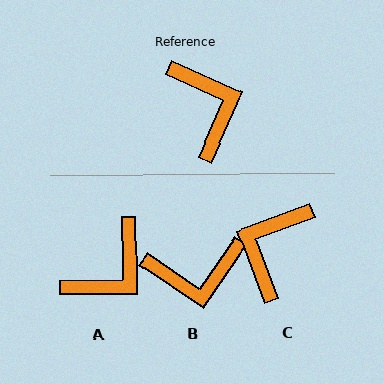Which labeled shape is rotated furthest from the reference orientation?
C, about 134 degrees away.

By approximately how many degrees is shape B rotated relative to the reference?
Approximately 100 degrees clockwise.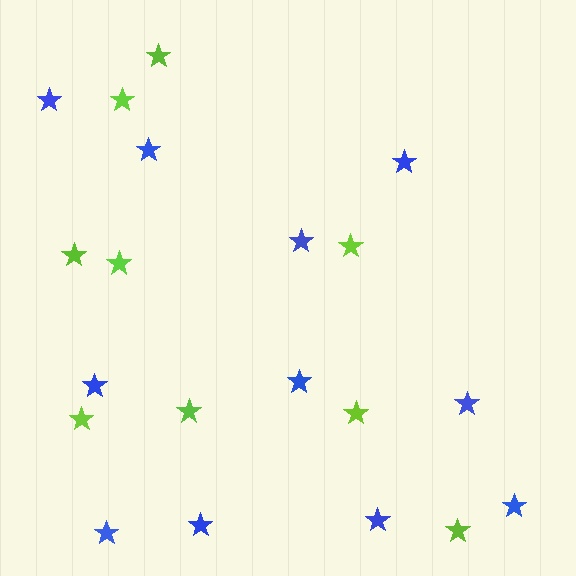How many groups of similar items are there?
There are 2 groups: one group of blue stars (11) and one group of lime stars (9).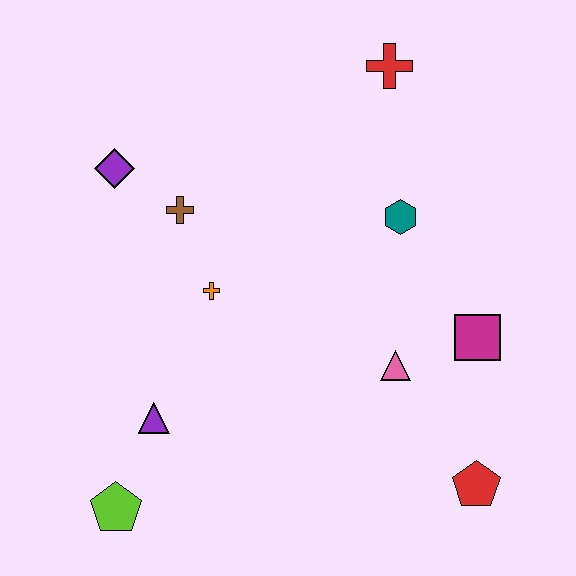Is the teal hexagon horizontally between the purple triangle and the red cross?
No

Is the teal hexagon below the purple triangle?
No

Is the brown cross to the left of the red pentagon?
Yes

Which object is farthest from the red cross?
The lime pentagon is farthest from the red cross.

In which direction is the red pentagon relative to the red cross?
The red pentagon is below the red cross.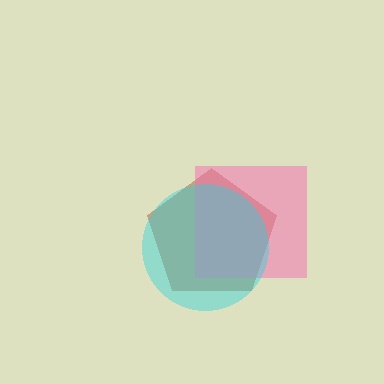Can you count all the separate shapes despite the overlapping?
Yes, there are 3 separate shapes.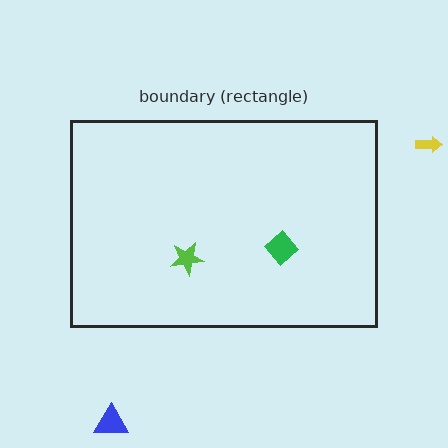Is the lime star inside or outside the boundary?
Inside.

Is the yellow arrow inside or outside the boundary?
Outside.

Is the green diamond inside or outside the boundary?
Inside.